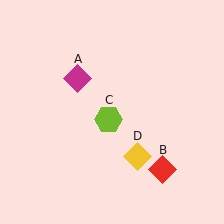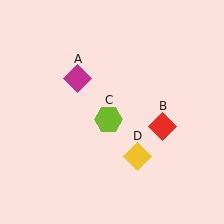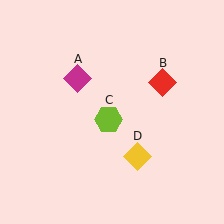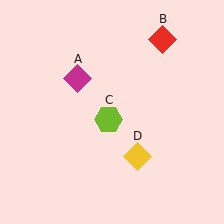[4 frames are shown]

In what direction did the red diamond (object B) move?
The red diamond (object B) moved up.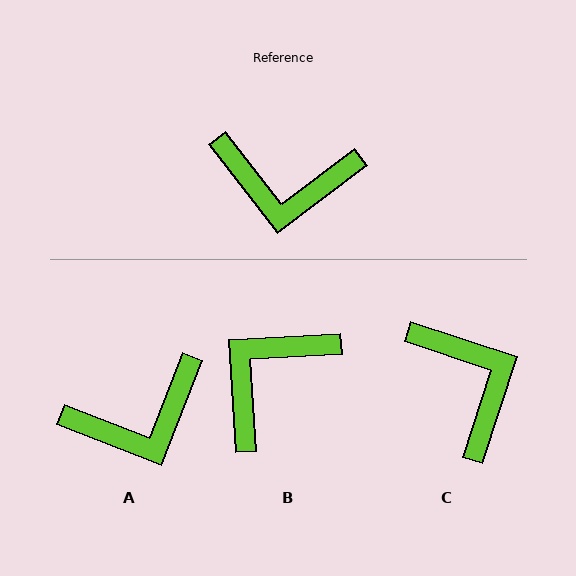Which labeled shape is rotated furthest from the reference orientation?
C, about 124 degrees away.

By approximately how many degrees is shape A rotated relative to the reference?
Approximately 31 degrees counter-clockwise.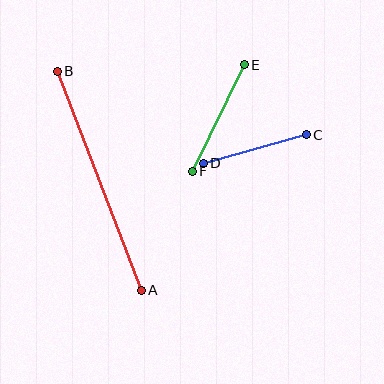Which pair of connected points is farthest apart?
Points A and B are farthest apart.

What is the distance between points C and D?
The distance is approximately 107 pixels.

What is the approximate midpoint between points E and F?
The midpoint is at approximately (218, 118) pixels.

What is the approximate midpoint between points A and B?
The midpoint is at approximately (99, 181) pixels.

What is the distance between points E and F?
The distance is approximately 119 pixels.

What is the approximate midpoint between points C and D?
The midpoint is at approximately (255, 149) pixels.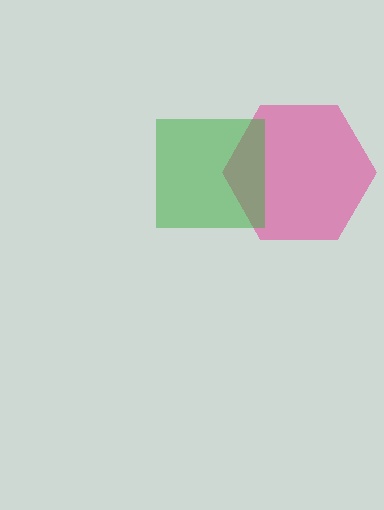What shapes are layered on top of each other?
The layered shapes are: a pink hexagon, a green square.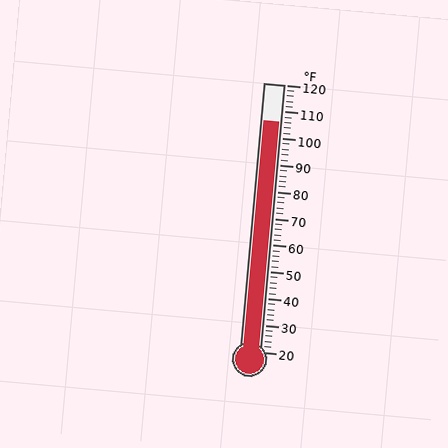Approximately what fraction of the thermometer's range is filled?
The thermometer is filled to approximately 85% of its range.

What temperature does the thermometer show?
The thermometer shows approximately 106°F.